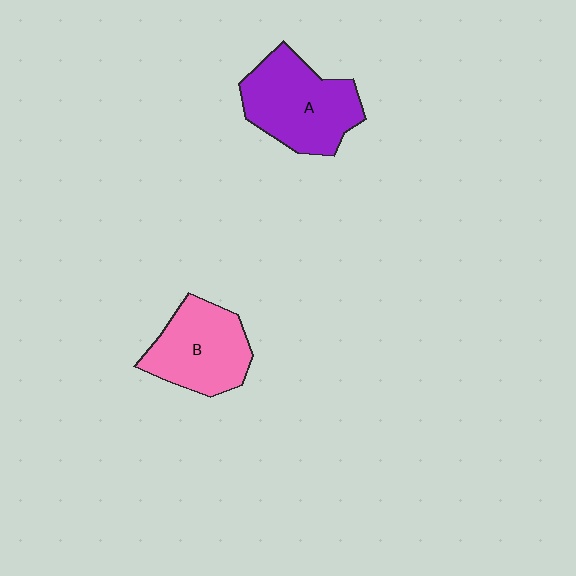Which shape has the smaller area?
Shape B (pink).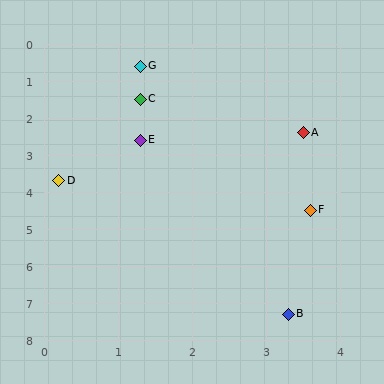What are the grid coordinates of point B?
Point B is at approximately (3.3, 7.3).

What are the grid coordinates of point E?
Point E is at approximately (1.3, 2.6).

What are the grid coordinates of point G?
Point G is at approximately (1.3, 0.6).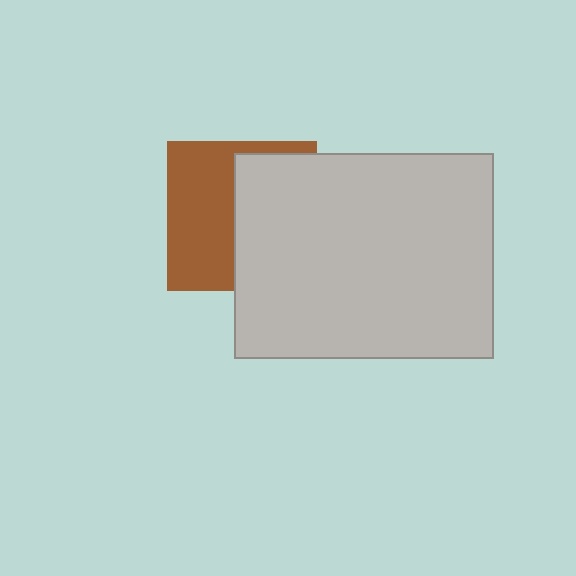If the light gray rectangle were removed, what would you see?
You would see the complete brown square.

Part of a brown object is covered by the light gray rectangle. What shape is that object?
It is a square.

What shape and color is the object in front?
The object in front is a light gray rectangle.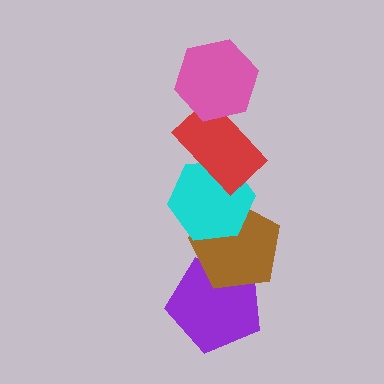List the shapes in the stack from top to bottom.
From top to bottom: the pink hexagon, the red rectangle, the cyan hexagon, the brown pentagon, the purple pentagon.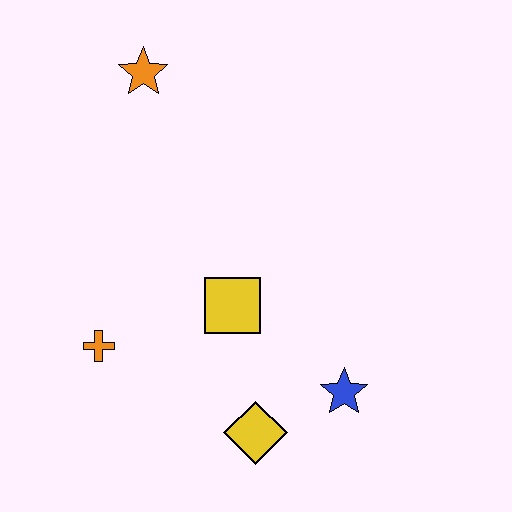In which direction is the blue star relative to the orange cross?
The blue star is to the right of the orange cross.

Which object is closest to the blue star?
The yellow diamond is closest to the blue star.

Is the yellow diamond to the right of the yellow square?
Yes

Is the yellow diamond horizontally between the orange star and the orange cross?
No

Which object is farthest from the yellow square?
The orange star is farthest from the yellow square.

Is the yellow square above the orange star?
No